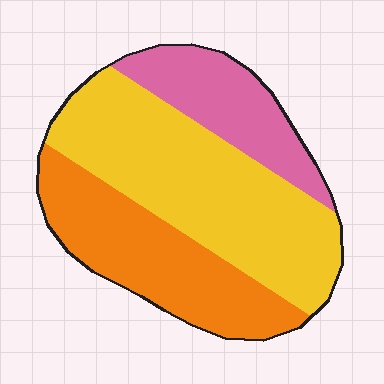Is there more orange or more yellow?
Yellow.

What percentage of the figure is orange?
Orange covers roughly 30% of the figure.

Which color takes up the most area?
Yellow, at roughly 50%.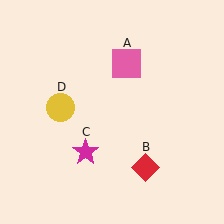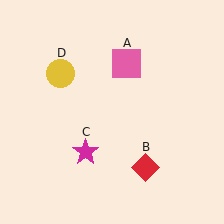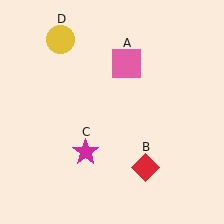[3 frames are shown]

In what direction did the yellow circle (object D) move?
The yellow circle (object D) moved up.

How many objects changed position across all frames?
1 object changed position: yellow circle (object D).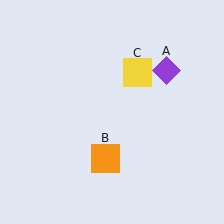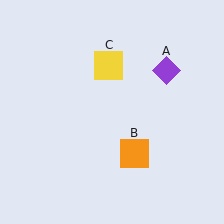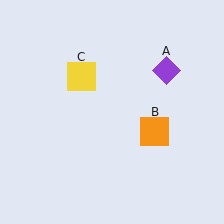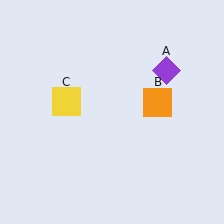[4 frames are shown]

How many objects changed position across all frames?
2 objects changed position: orange square (object B), yellow square (object C).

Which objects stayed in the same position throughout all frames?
Purple diamond (object A) remained stationary.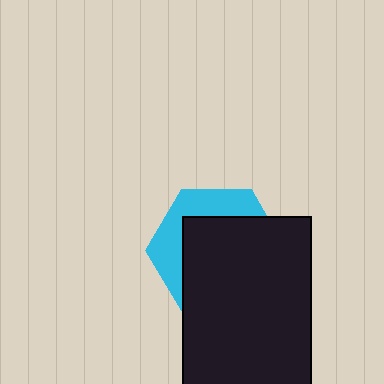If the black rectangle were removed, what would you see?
You would see the complete cyan hexagon.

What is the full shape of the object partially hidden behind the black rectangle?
The partially hidden object is a cyan hexagon.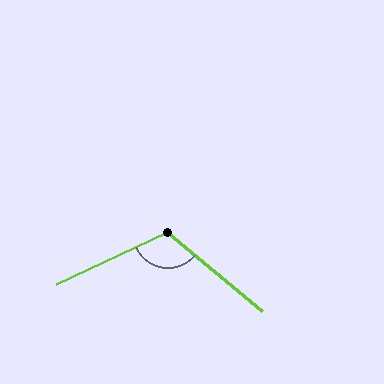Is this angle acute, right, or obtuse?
It is obtuse.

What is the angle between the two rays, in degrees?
Approximately 116 degrees.